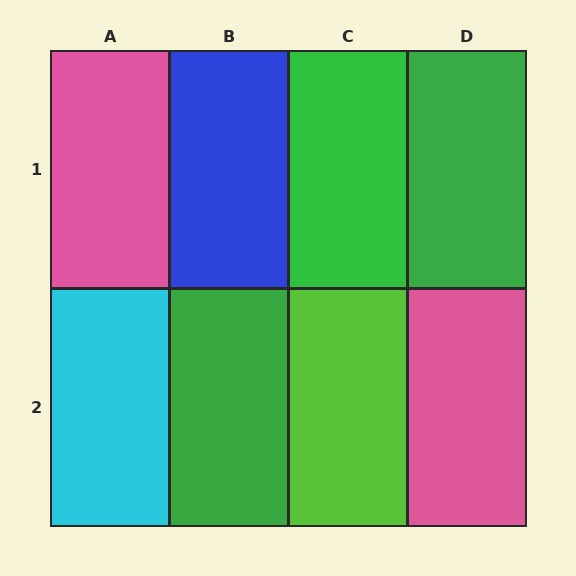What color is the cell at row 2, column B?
Green.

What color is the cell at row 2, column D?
Pink.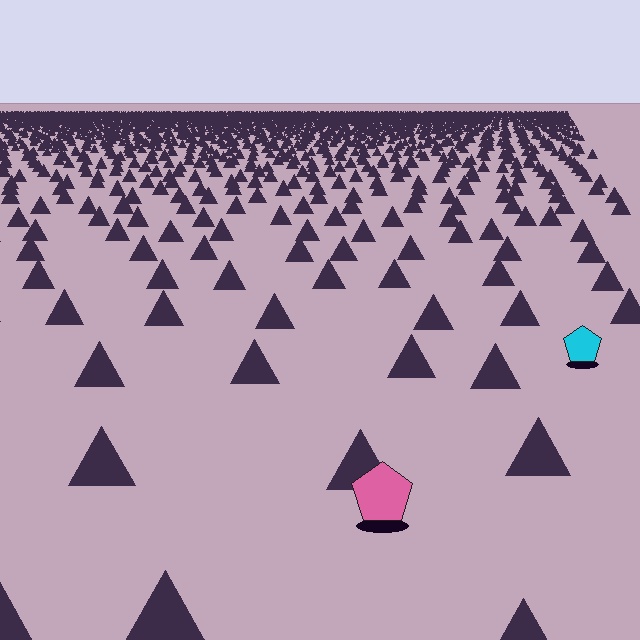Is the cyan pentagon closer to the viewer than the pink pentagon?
No. The pink pentagon is closer — you can tell from the texture gradient: the ground texture is coarser near it.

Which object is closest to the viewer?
The pink pentagon is closest. The texture marks near it are larger and more spread out.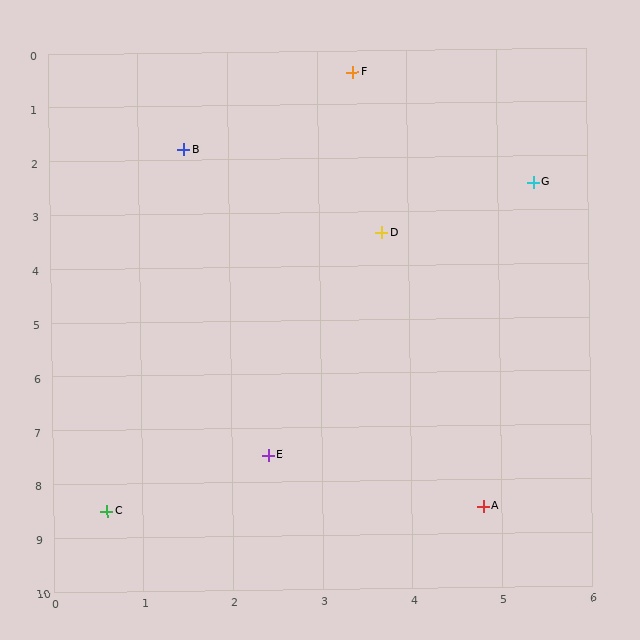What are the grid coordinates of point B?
Point B is at approximately (1.5, 1.8).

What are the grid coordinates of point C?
Point C is at approximately (0.6, 8.5).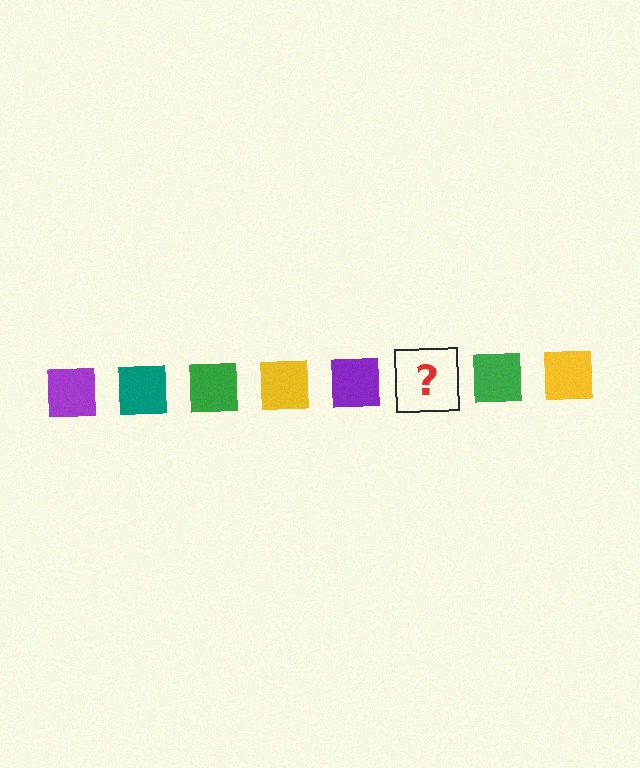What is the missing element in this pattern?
The missing element is a teal square.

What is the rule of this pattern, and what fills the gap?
The rule is that the pattern cycles through purple, teal, green, yellow squares. The gap should be filled with a teal square.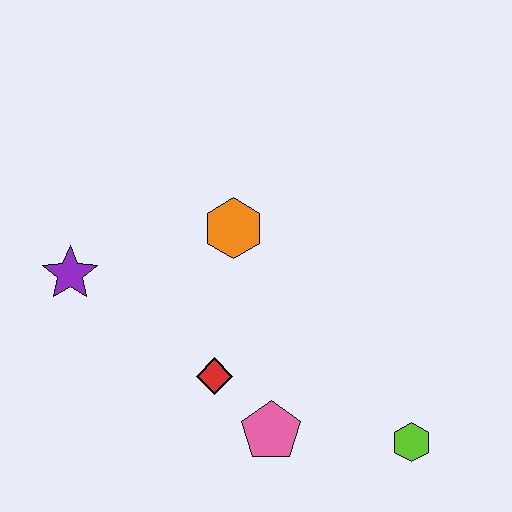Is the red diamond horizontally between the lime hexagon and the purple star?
Yes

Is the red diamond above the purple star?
No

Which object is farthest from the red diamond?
The lime hexagon is farthest from the red diamond.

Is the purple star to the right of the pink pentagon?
No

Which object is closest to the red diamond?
The pink pentagon is closest to the red diamond.